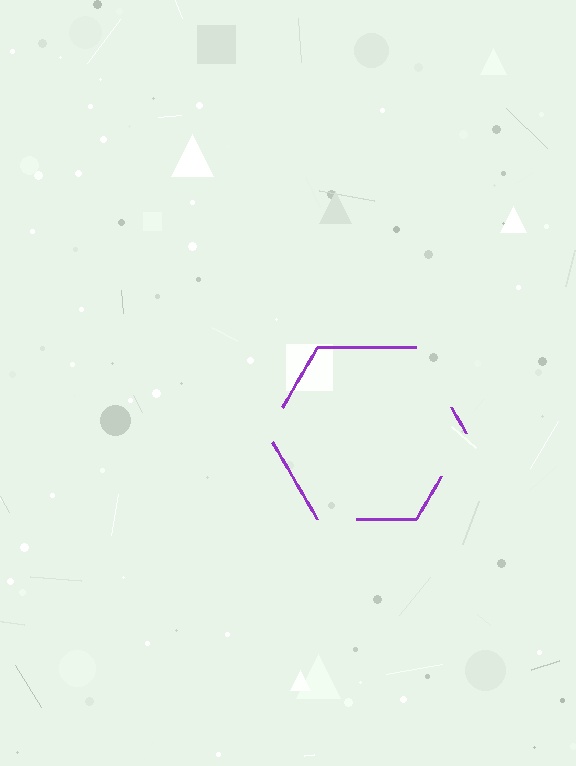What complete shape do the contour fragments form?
The contour fragments form a hexagon.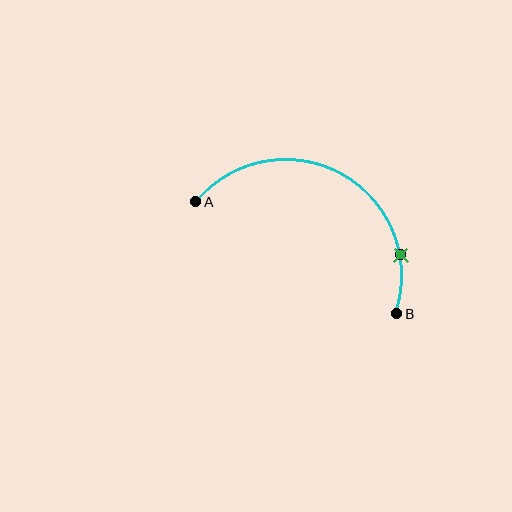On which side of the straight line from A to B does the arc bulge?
The arc bulges above the straight line connecting A and B.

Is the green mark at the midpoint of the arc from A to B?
No. The green mark lies on the arc but is closer to endpoint B. The arc midpoint would be at the point on the curve equidistant along the arc from both A and B.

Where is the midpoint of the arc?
The arc midpoint is the point on the curve farthest from the straight line joining A and B. It sits above that line.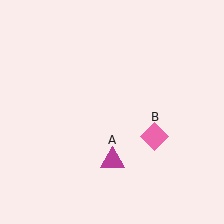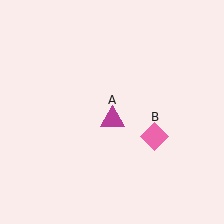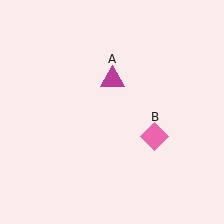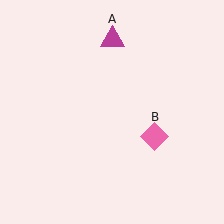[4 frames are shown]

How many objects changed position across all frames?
1 object changed position: magenta triangle (object A).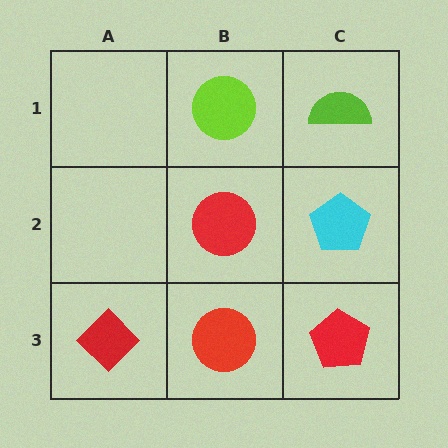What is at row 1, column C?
A lime semicircle.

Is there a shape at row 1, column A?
No, that cell is empty.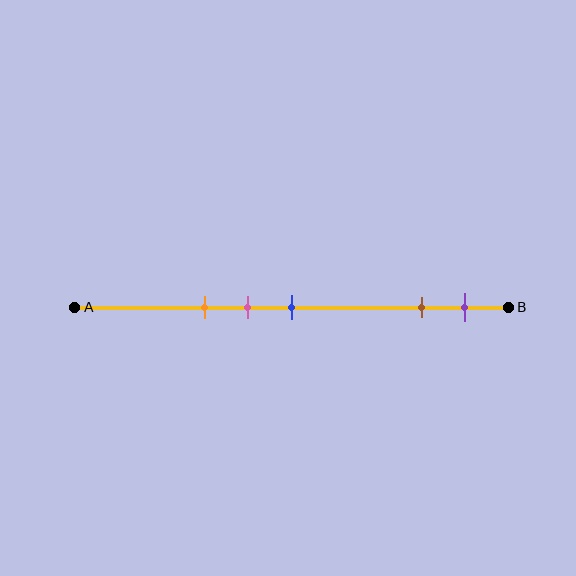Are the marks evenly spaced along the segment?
No, the marks are not evenly spaced.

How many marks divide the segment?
There are 5 marks dividing the segment.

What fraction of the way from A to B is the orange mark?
The orange mark is approximately 30% (0.3) of the way from A to B.